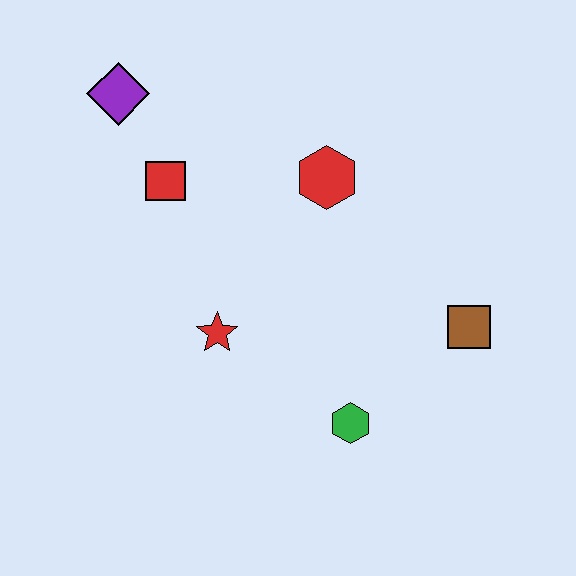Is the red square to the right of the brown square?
No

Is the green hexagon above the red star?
No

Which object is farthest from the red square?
The brown square is farthest from the red square.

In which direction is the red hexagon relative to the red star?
The red hexagon is above the red star.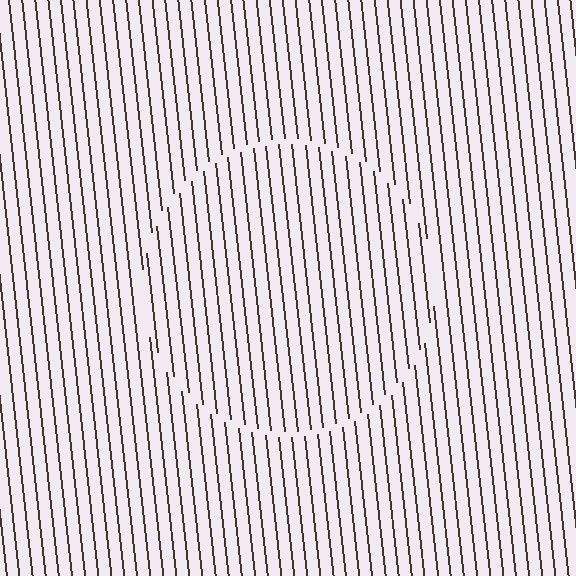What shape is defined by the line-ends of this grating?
An illusory circle. The interior of the shape contains the same grating, shifted by half a period — the contour is defined by the phase discontinuity where line-ends from the inner and outer gratings abut.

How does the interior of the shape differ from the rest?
The interior of the shape contains the same grating, shifted by half a period — the contour is defined by the phase discontinuity where line-ends from the inner and outer gratings abut.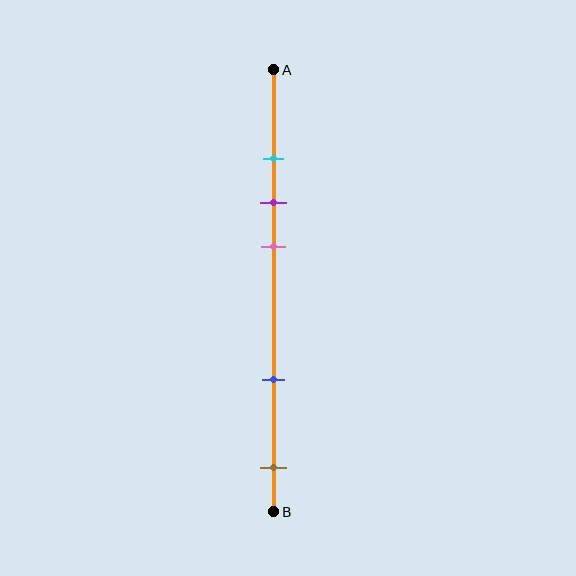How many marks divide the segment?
There are 5 marks dividing the segment.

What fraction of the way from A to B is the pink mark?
The pink mark is approximately 40% (0.4) of the way from A to B.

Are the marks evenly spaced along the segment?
No, the marks are not evenly spaced.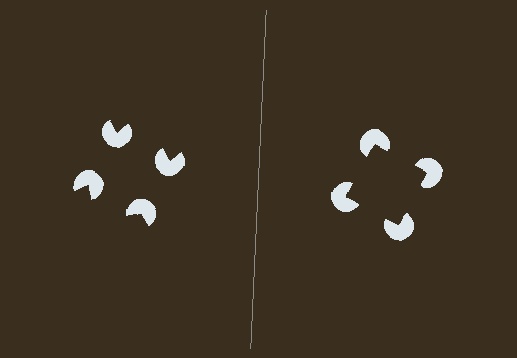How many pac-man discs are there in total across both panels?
8 — 4 on each side.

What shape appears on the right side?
An illusory square.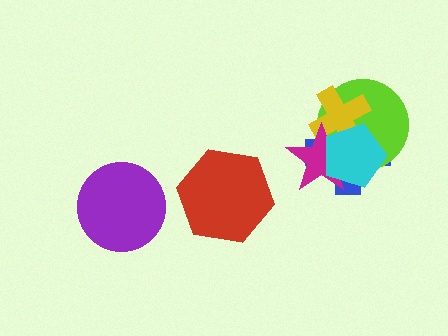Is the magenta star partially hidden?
Yes, it is partially covered by another shape.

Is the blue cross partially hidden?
Yes, it is partially covered by another shape.